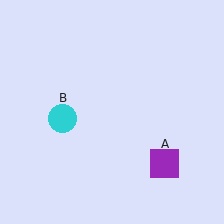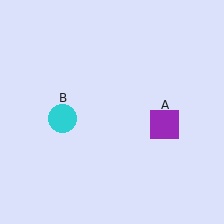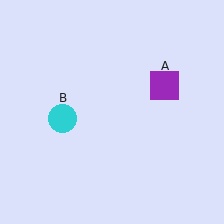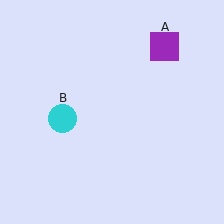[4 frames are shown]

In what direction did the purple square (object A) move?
The purple square (object A) moved up.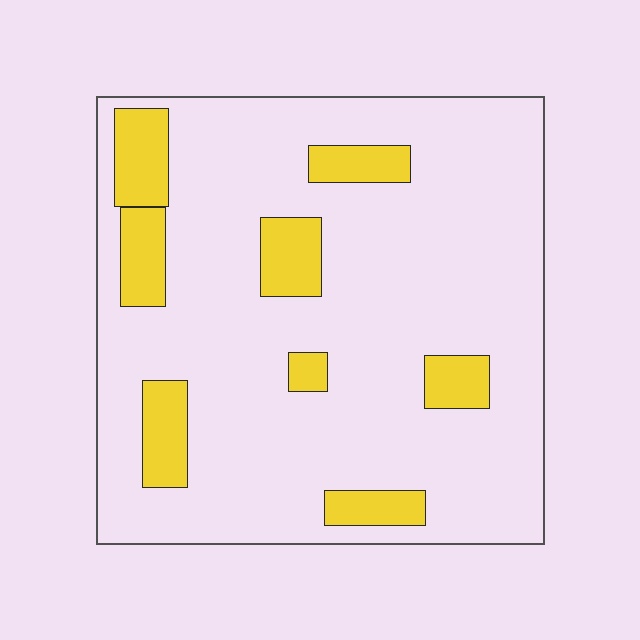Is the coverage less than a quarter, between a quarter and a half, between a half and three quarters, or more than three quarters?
Less than a quarter.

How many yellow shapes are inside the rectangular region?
8.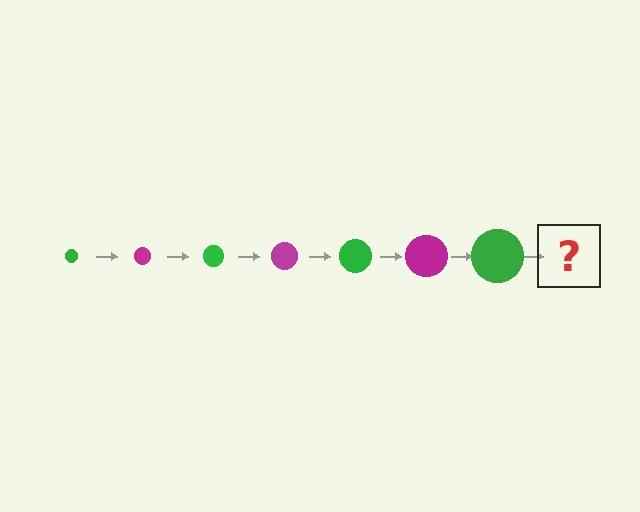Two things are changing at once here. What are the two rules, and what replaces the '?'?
The two rules are that the circle grows larger each step and the color cycles through green and magenta. The '?' should be a magenta circle, larger than the previous one.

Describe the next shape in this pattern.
It should be a magenta circle, larger than the previous one.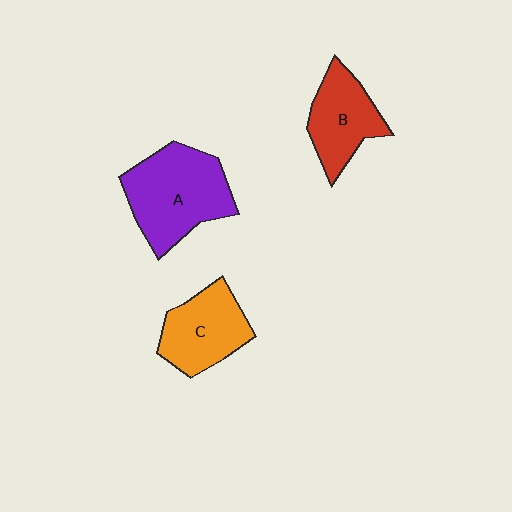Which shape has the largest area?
Shape A (purple).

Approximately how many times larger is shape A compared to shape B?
Approximately 1.5 times.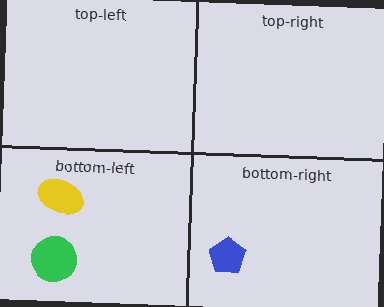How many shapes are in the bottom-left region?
2.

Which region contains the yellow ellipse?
The bottom-left region.